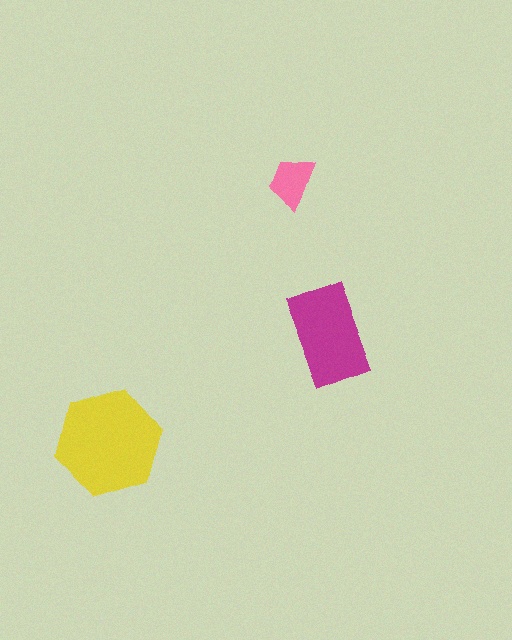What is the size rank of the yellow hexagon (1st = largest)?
1st.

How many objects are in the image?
There are 3 objects in the image.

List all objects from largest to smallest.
The yellow hexagon, the magenta rectangle, the pink trapezoid.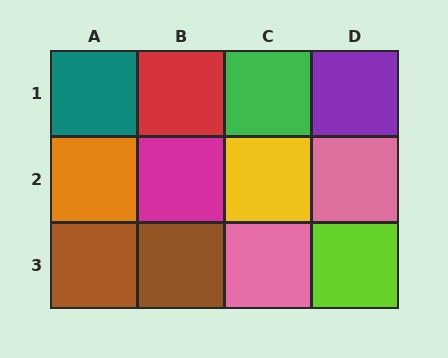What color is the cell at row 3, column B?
Brown.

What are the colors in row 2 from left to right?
Orange, magenta, yellow, pink.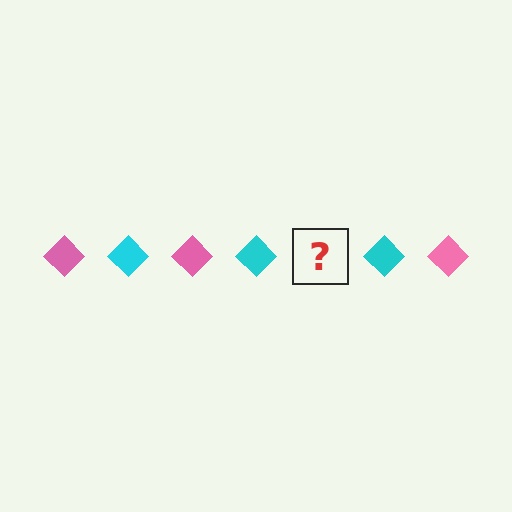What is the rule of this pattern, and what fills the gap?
The rule is that the pattern cycles through pink, cyan diamonds. The gap should be filled with a pink diamond.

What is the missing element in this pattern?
The missing element is a pink diamond.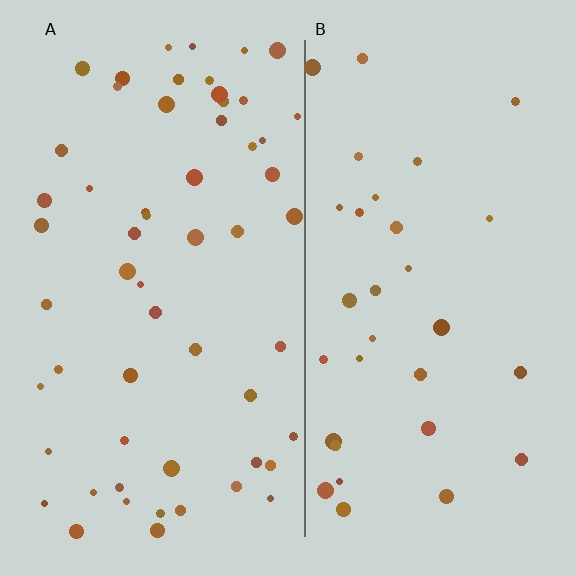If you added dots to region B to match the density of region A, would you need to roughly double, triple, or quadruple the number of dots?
Approximately double.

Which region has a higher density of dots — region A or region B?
A (the left).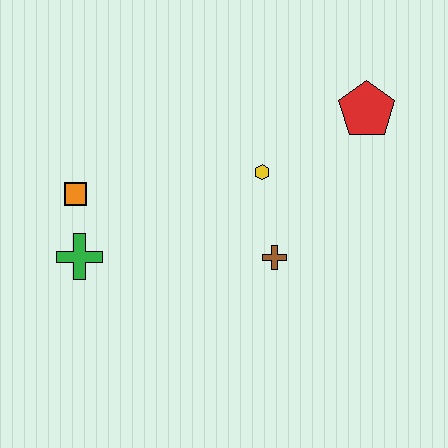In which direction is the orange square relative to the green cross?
The orange square is above the green cross.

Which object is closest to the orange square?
The green cross is closest to the orange square.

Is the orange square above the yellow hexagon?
No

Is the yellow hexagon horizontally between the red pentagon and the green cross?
Yes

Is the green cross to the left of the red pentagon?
Yes